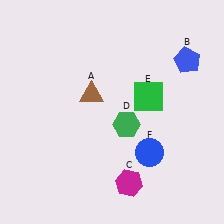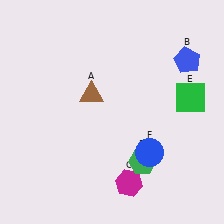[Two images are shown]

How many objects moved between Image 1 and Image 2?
2 objects moved between the two images.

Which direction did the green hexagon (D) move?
The green hexagon (D) moved down.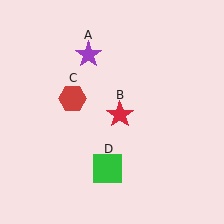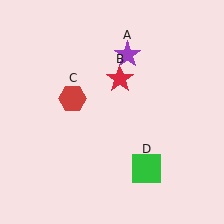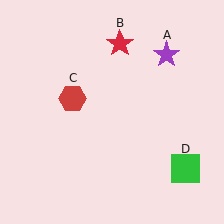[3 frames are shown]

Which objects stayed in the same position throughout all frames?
Red hexagon (object C) remained stationary.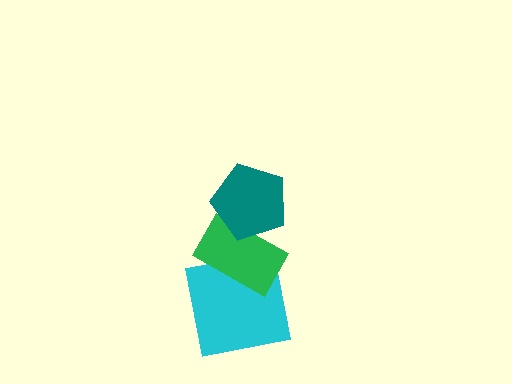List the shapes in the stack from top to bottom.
From top to bottom: the teal pentagon, the green rectangle, the cyan square.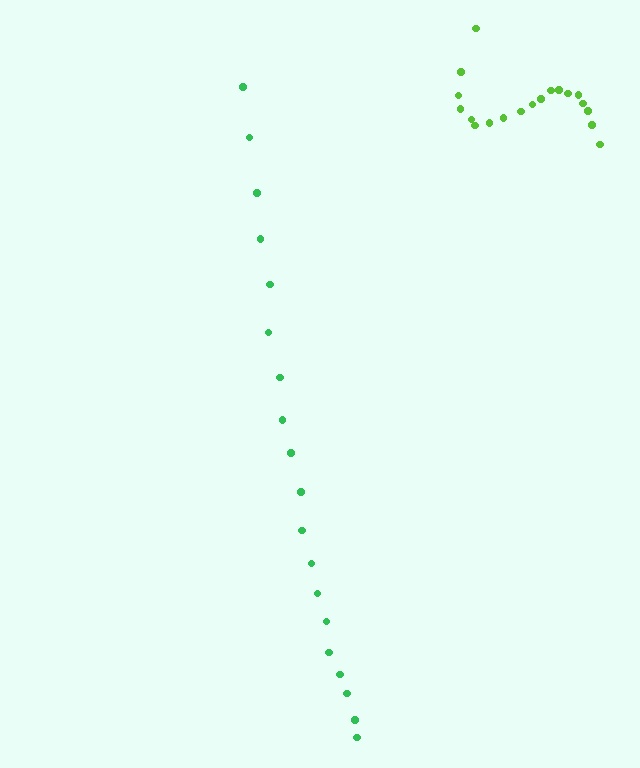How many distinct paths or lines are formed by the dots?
There are 2 distinct paths.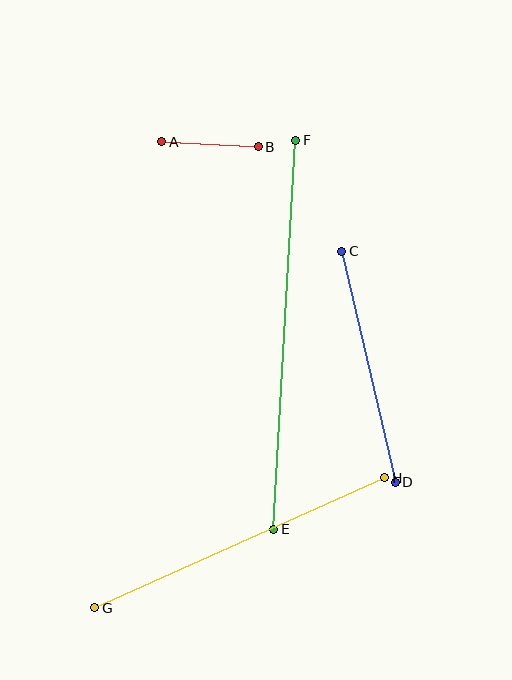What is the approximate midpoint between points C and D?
The midpoint is at approximately (369, 367) pixels.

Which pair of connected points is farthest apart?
Points E and F are farthest apart.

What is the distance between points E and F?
The distance is approximately 389 pixels.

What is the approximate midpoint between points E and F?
The midpoint is at approximately (285, 335) pixels.